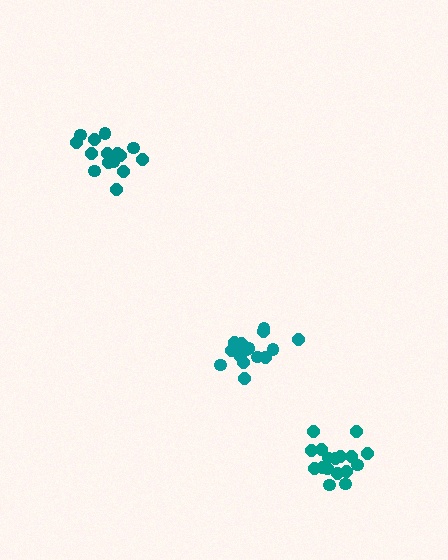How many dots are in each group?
Group 1: 16 dots, Group 2: 18 dots, Group 3: 15 dots (49 total).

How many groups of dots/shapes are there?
There are 3 groups.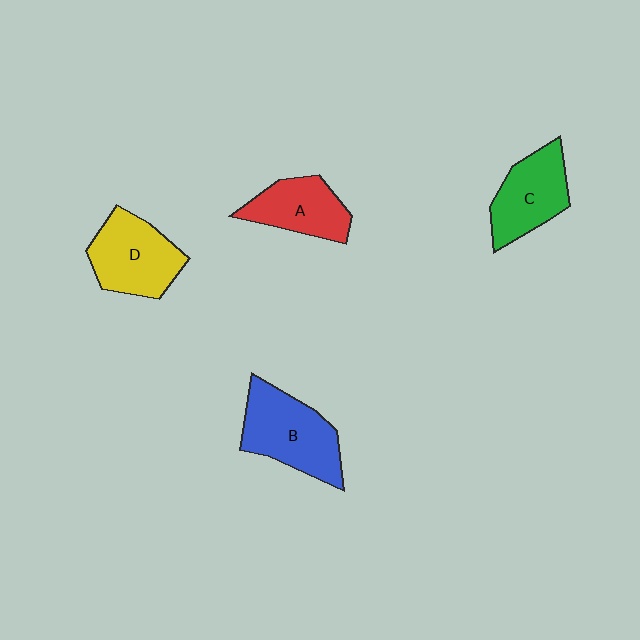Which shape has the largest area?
Shape B (blue).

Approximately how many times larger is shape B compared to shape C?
Approximately 1.2 times.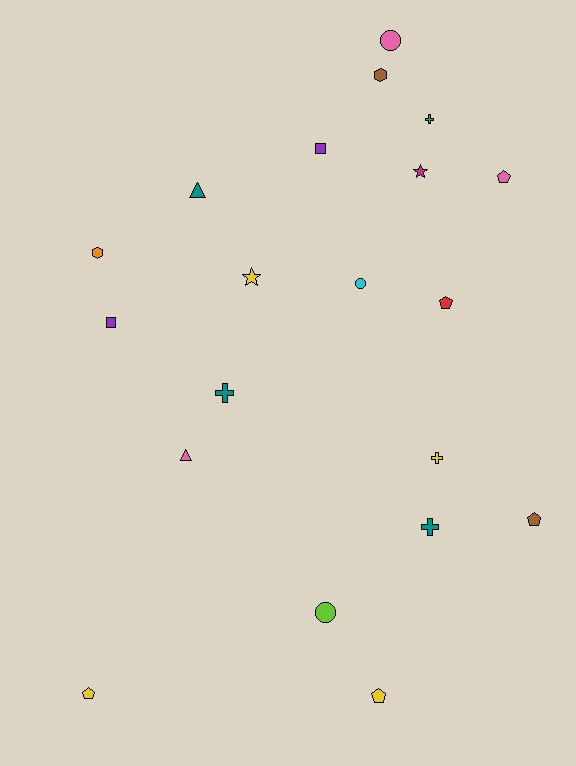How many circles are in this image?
There are 3 circles.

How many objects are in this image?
There are 20 objects.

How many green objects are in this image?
There is 1 green object.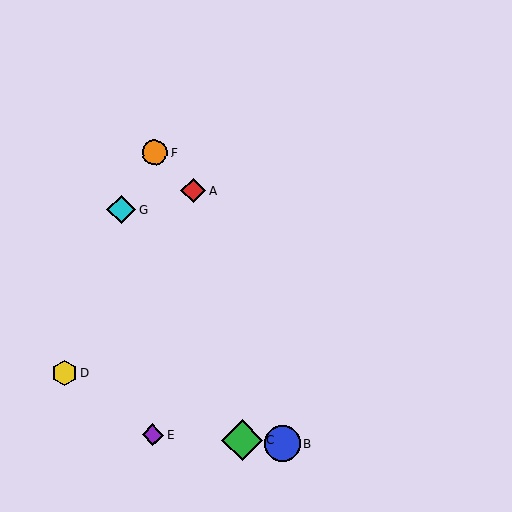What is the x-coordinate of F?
Object F is at x≈155.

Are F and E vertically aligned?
Yes, both are at x≈155.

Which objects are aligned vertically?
Objects E, F are aligned vertically.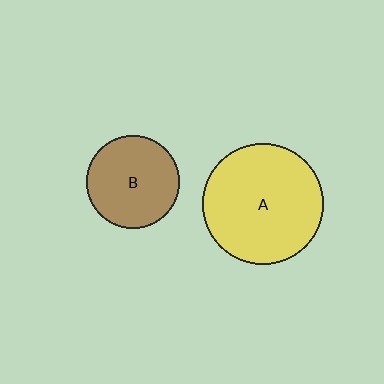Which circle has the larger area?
Circle A (yellow).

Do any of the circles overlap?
No, none of the circles overlap.